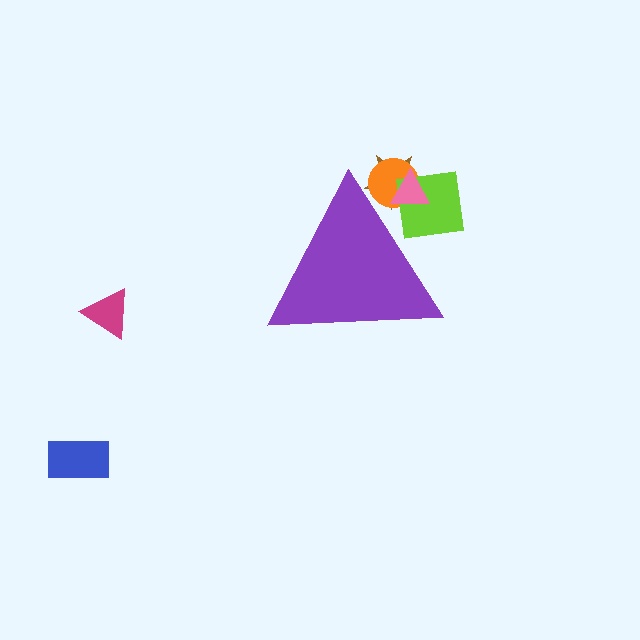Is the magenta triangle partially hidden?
No, the magenta triangle is fully visible.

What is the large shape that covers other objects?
A purple triangle.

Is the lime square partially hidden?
Yes, the lime square is partially hidden behind the purple triangle.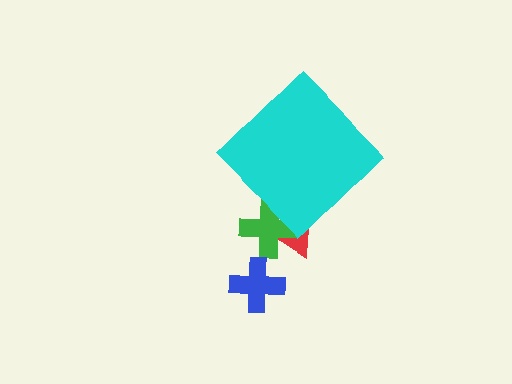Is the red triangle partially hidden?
Yes, the red triangle is partially hidden behind the cyan diamond.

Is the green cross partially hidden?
Yes, the green cross is partially hidden behind the cyan diamond.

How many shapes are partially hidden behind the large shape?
2 shapes are partially hidden.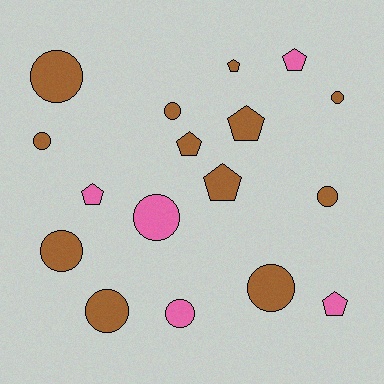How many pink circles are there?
There are 2 pink circles.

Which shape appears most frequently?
Circle, with 10 objects.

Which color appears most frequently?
Brown, with 12 objects.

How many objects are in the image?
There are 17 objects.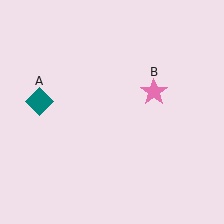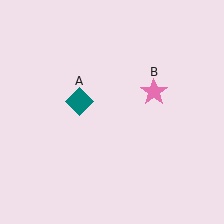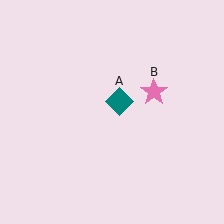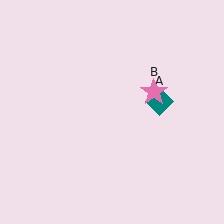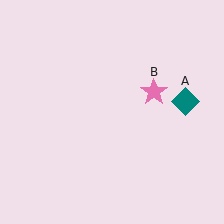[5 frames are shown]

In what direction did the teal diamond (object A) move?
The teal diamond (object A) moved right.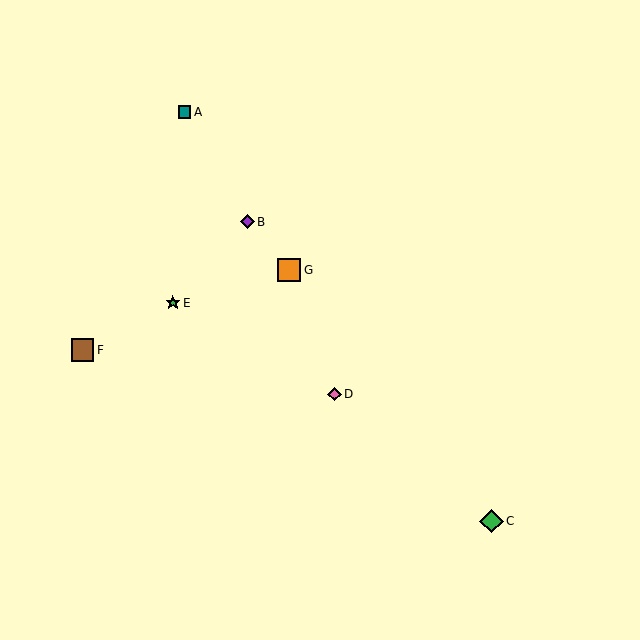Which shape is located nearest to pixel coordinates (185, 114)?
The teal square (labeled A) at (185, 112) is nearest to that location.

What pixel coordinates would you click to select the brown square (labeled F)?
Click at (83, 350) to select the brown square F.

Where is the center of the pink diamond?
The center of the pink diamond is at (335, 394).